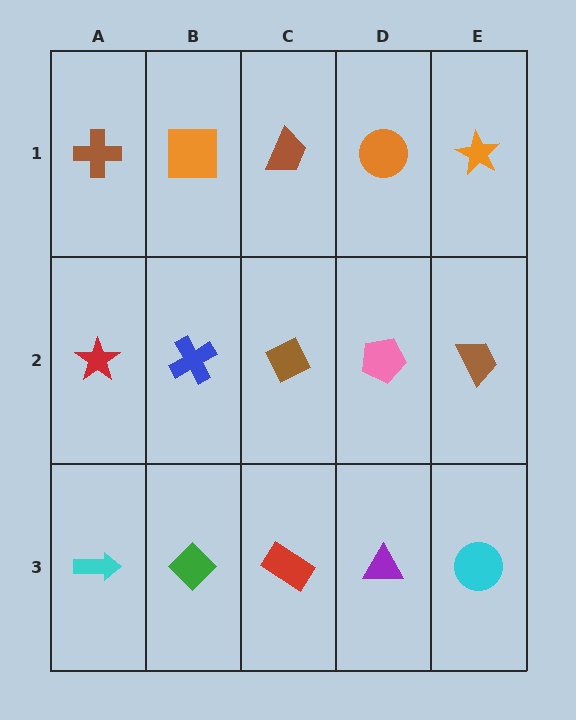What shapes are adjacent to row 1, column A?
A red star (row 2, column A), an orange square (row 1, column B).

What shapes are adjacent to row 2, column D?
An orange circle (row 1, column D), a purple triangle (row 3, column D), a brown diamond (row 2, column C), a brown trapezoid (row 2, column E).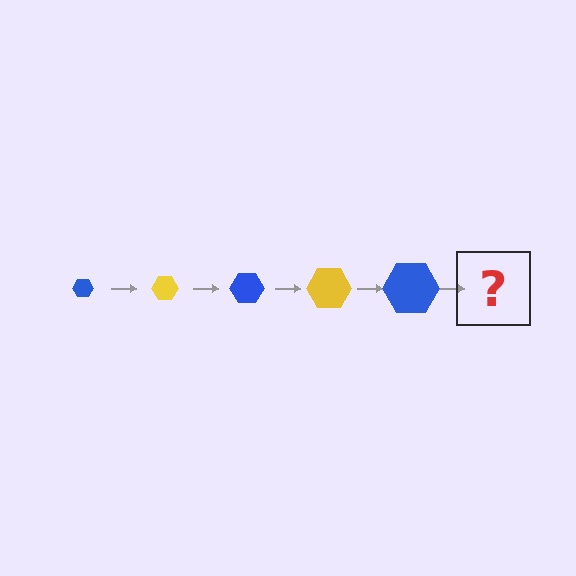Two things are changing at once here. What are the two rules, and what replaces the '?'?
The two rules are that the hexagon grows larger each step and the color cycles through blue and yellow. The '?' should be a yellow hexagon, larger than the previous one.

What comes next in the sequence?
The next element should be a yellow hexagon, larger than the previous one.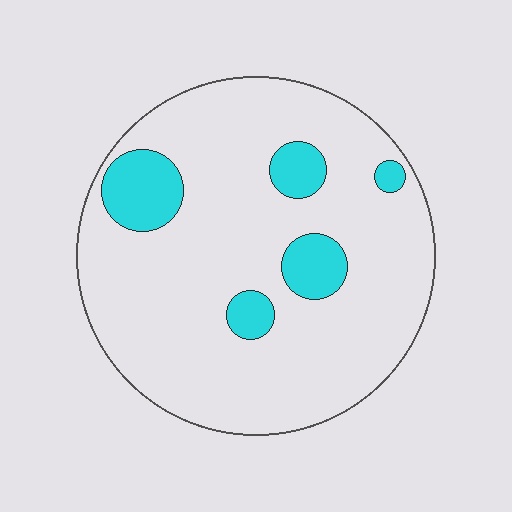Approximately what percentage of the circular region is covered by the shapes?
Approximately 15%.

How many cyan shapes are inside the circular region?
5.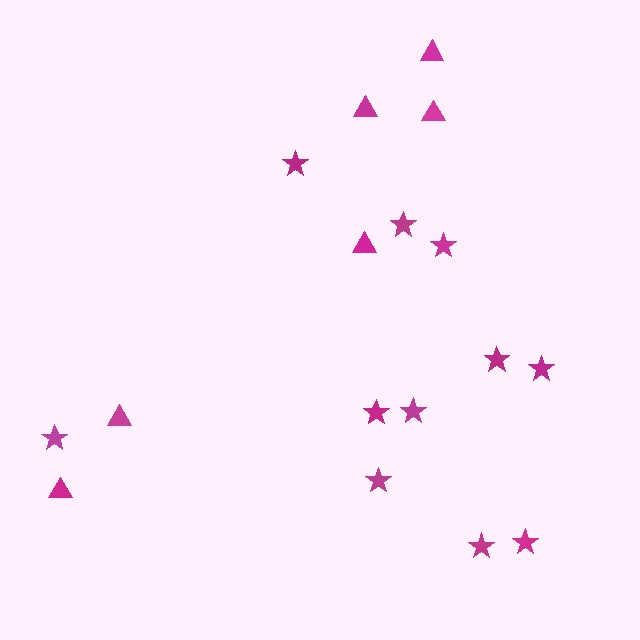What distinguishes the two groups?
There are 2 groups: one group of stars (11) and one group of triangles (6).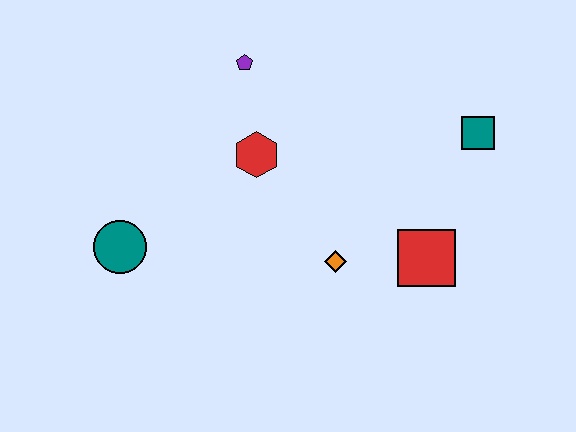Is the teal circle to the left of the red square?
Yes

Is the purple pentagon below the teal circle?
No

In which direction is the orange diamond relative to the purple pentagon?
The orange diamond is below the purple pentagon.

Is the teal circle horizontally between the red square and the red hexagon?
No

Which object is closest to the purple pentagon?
The red hexagon is closest to the purple pentagon.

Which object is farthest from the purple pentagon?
The red square is farthest from the purple pentagon.